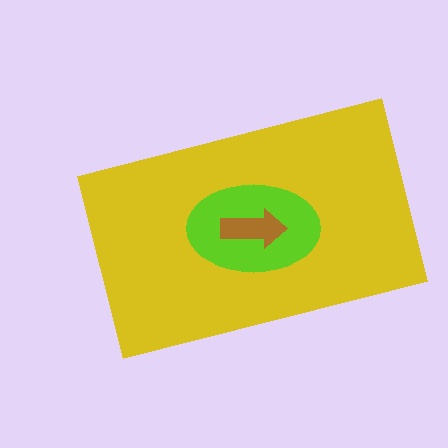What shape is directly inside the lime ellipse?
The brown arrow.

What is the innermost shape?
The brown arrow.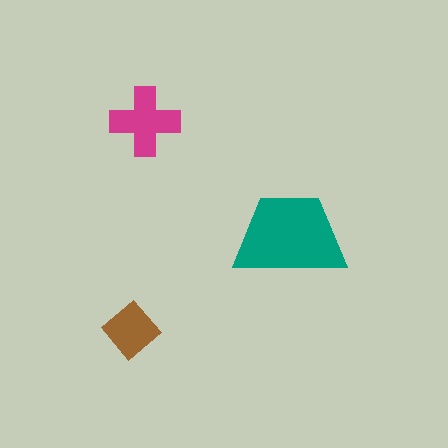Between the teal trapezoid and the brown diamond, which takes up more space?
The teal trapezoid.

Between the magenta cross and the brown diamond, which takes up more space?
The magenta cross.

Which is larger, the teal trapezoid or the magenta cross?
The teal trapezoid.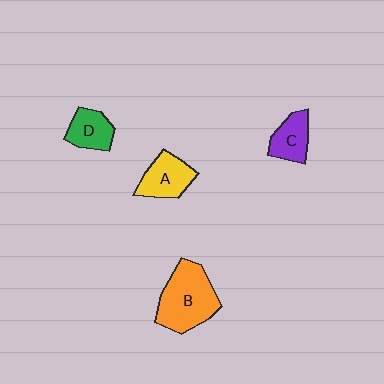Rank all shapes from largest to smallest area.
From largest to smallest: B (orange), A (yellow), D (green), C (purple).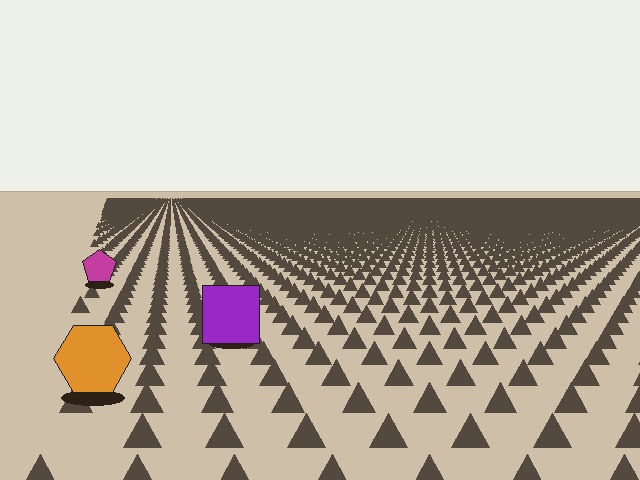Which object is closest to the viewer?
The orange hexagon is closest. The texture marks near it are larger and more spread out.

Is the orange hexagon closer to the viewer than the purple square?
Yes. The orange hexagon is closer — you can tell from the texture gradient: the ground texture is coarser near it.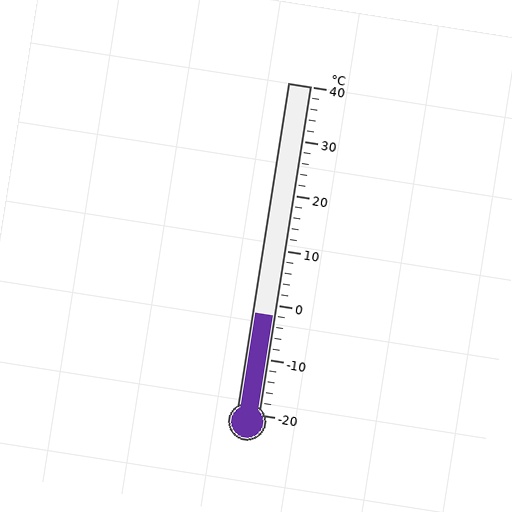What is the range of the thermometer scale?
The thermometer scale ranges from -20°C to 40°C.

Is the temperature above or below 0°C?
The temperature is below 0°C.